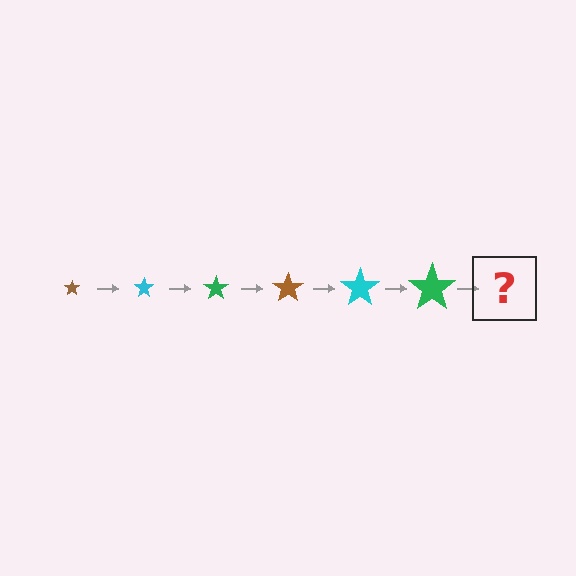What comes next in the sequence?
The next element should be a brown star, larger than the previous one.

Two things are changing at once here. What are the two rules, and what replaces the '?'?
The two rules are that the star grows larger each step and the color cycles through brown, cyan, and green. The '?' should be a brown star, larger than the previous one.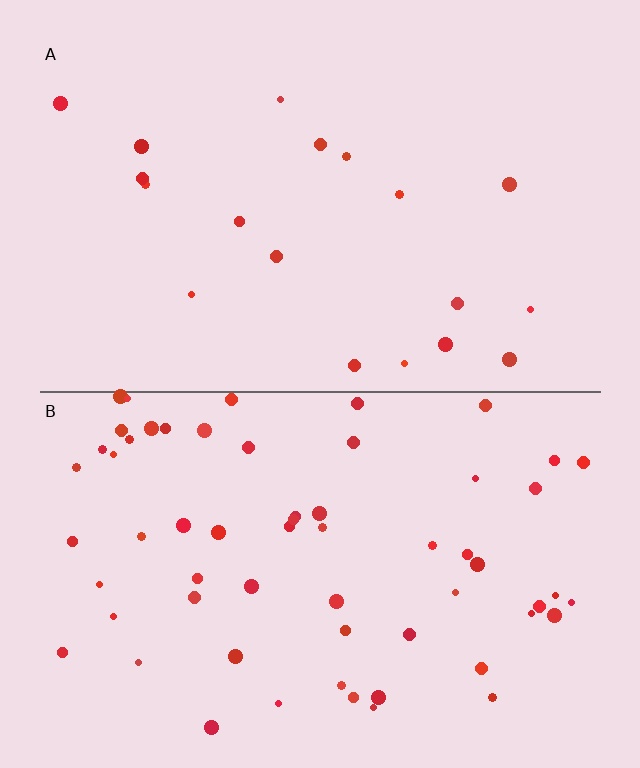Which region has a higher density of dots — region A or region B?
B (the bottom).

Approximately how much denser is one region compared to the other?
Approximately 3.3× — region B over region A.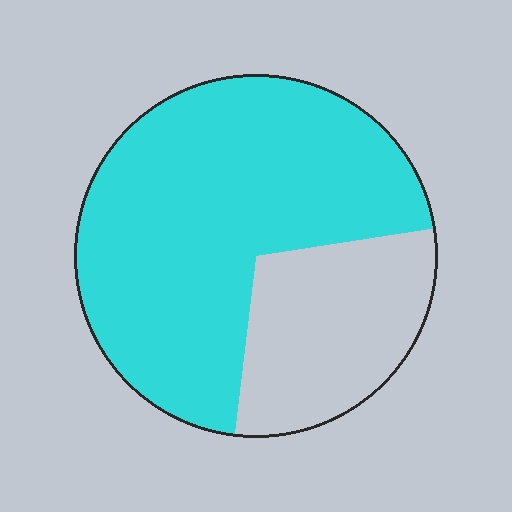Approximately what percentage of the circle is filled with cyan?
Approximately 70%.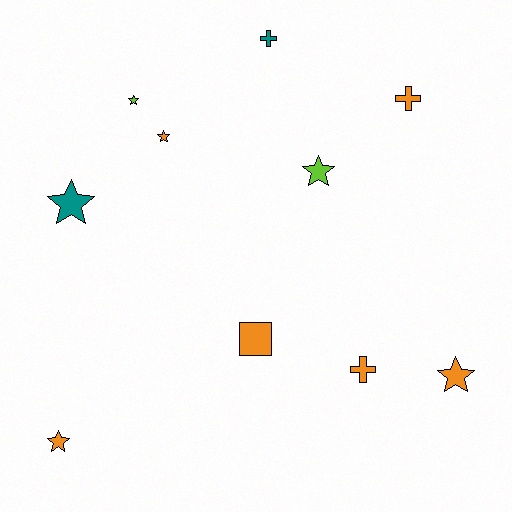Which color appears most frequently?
Orange, with 6 objects.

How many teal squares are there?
There are no teal squares.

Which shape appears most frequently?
Star, with 6 objects.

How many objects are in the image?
There are 10 objects.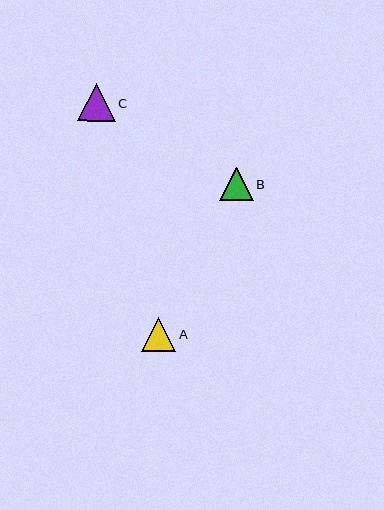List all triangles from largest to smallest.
From largest to smallest: C, A, B.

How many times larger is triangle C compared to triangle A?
Triangle C is approximately 1.1 times the size of triangle A.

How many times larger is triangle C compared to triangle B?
Triangle C is approximately 1.1 times the size of triangle B.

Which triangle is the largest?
Triangle C is the largest with a size of approximately 38 pixels.